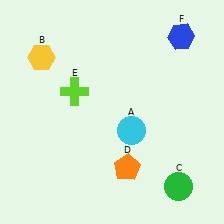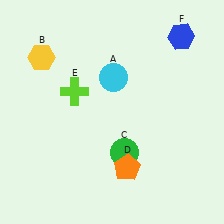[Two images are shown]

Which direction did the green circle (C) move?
The green circle (C) moved left.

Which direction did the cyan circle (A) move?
The cyan circle (A) moved up.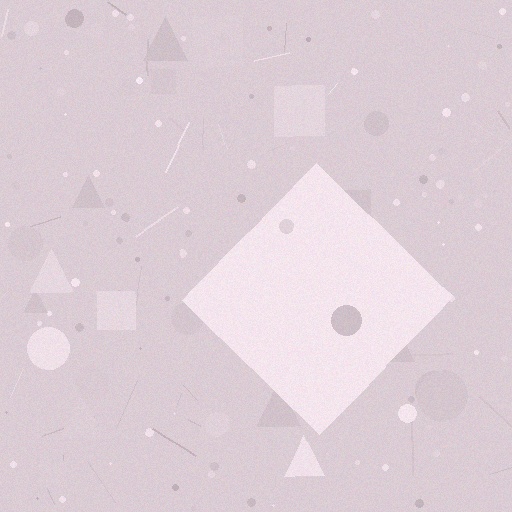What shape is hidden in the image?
A diamond is hidden in the image.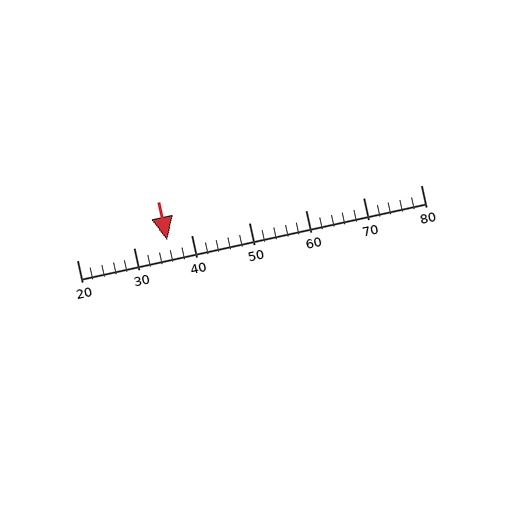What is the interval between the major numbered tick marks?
The major tick marks are spaced 10 units apart.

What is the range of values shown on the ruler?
The ruler shows values from 20 to 80.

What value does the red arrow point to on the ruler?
The red arrow points to approximately 36.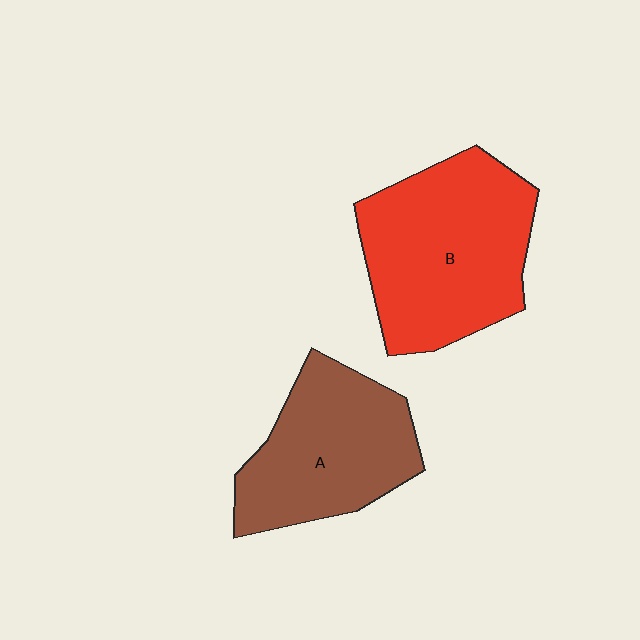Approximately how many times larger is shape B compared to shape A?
Approximately 1.3 times.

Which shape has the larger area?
Shape B (red).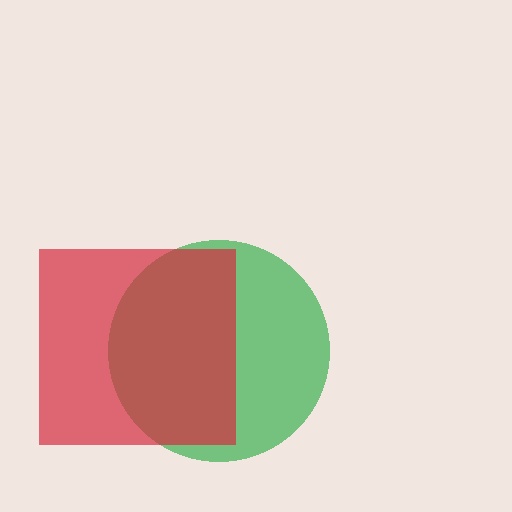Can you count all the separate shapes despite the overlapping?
Yes, there are 2 separate shapes.